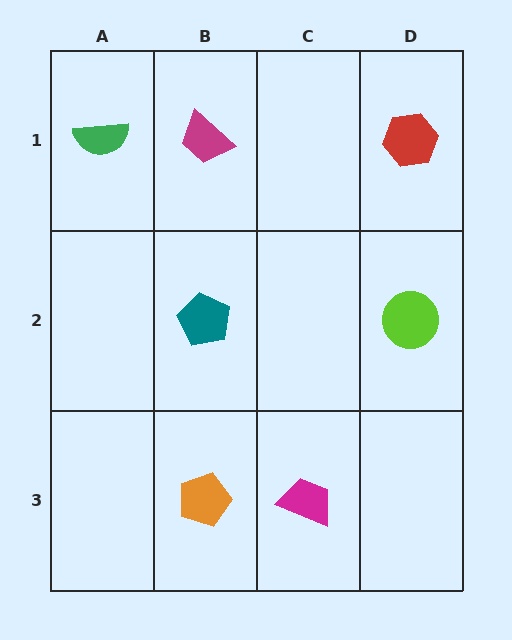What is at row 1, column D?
A red hexagon.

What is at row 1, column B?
A magenta trapezoid.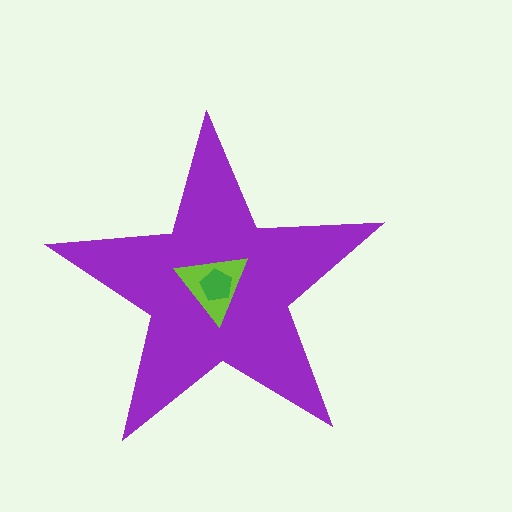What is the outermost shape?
The purple star.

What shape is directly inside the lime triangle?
The green pentagon.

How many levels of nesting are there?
3.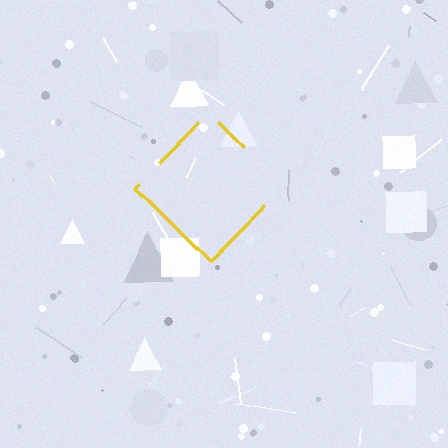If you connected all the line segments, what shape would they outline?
They would outline a diamond.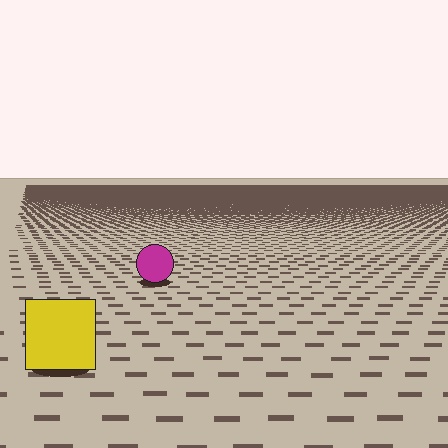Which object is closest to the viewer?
The yellow square is closest. The texture marks near it are larger and more spread out.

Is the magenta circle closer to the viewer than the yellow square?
No. The yellow square is closer — you can tell from the texture gradient: the ground texture is coarser near it.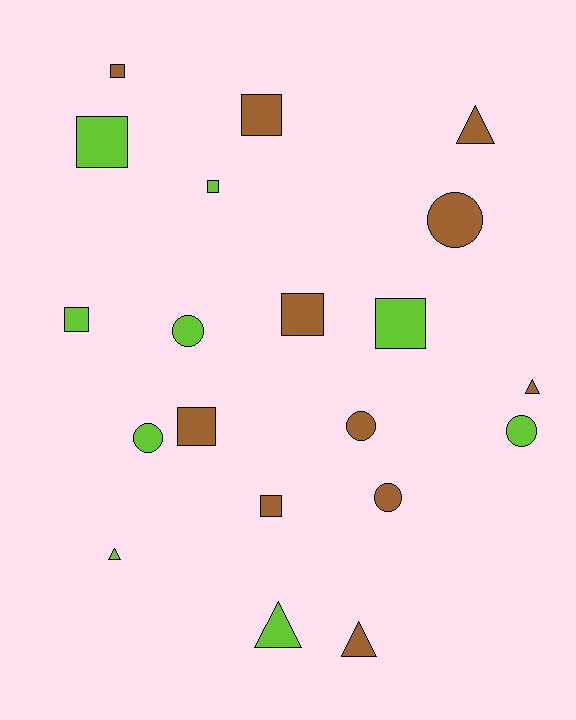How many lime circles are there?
There are 3 lime circles.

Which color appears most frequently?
Brown, with 11 objects.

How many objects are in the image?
There are 20 objects.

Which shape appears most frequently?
Square, with 9 objects.